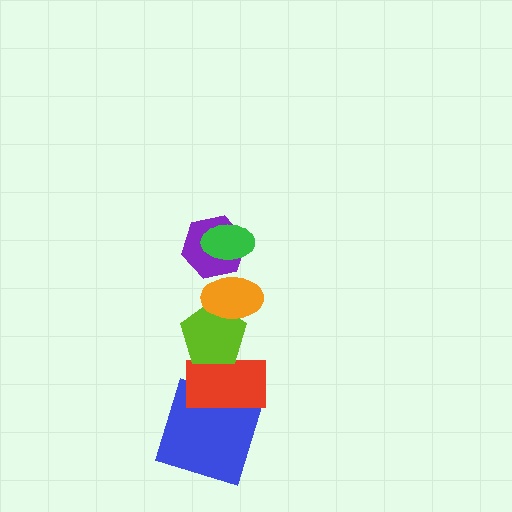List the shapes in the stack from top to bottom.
From top to bottom: the green ellipse, the purple hexagon, the orange ellipse, the lime pentagon, the red rectangle, the blue square.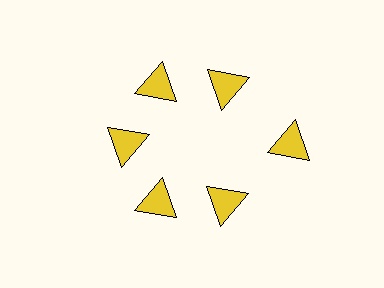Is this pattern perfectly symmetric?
No. The 6 yellow triangles are arranged in a ring, but one element near the 3 o'clock position is pushed outward from the center, breaking the 6-fold rotational symmetry.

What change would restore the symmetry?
The symmetry would be restored by moving it inward, back onto the ring so that all 6 triangles sit at equal angles and equal distance from the center.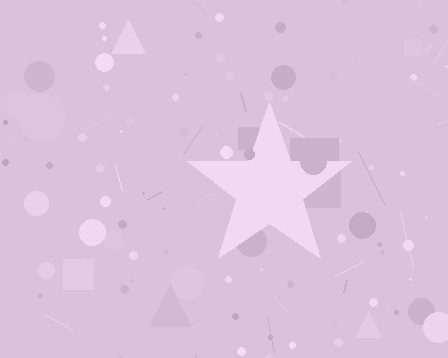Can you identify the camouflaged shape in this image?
The camouflaged shape is a star.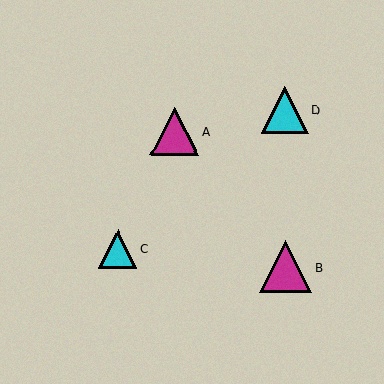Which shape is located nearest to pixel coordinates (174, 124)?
The magenta triangle (labeled A) at (175, 131) is nearest to that location.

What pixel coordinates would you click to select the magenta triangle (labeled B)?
Click at (285, 267) to select the magenta triangle B.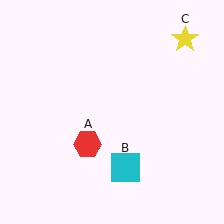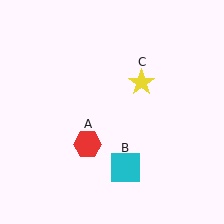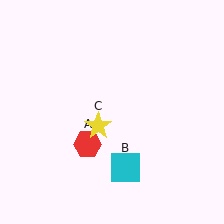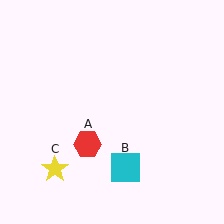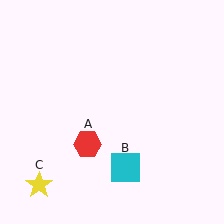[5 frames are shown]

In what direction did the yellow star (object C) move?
The yellow star (object C) moved down and to the left.